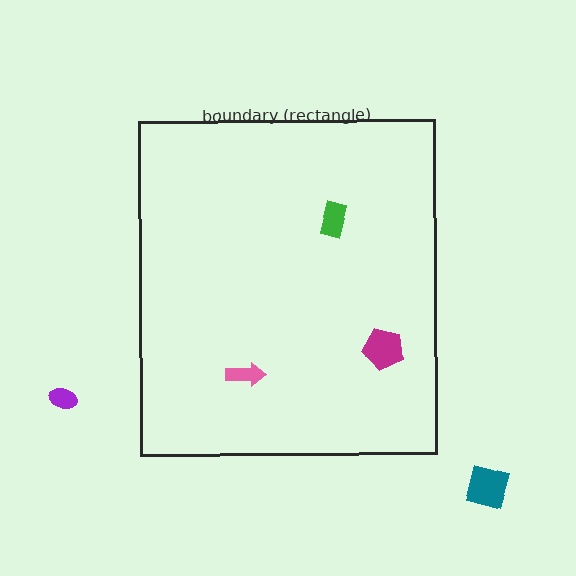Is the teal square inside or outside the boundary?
Outside.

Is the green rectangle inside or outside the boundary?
Inside.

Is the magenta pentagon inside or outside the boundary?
Inside.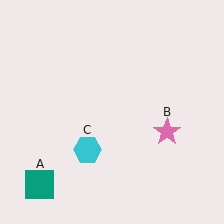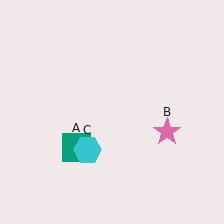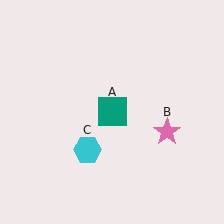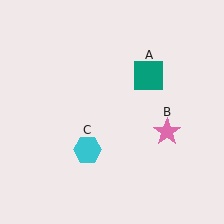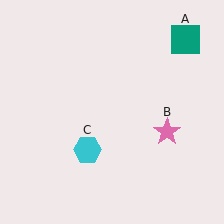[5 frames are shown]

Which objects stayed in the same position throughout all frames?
Pink star (object B) and cyan hexagon (object C) remained stationary.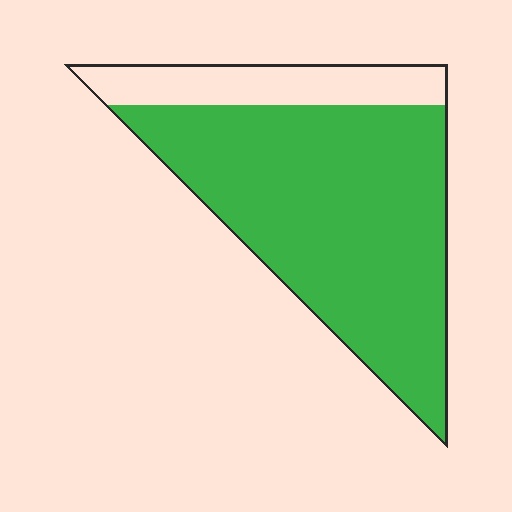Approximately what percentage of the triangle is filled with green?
Approximately 80%.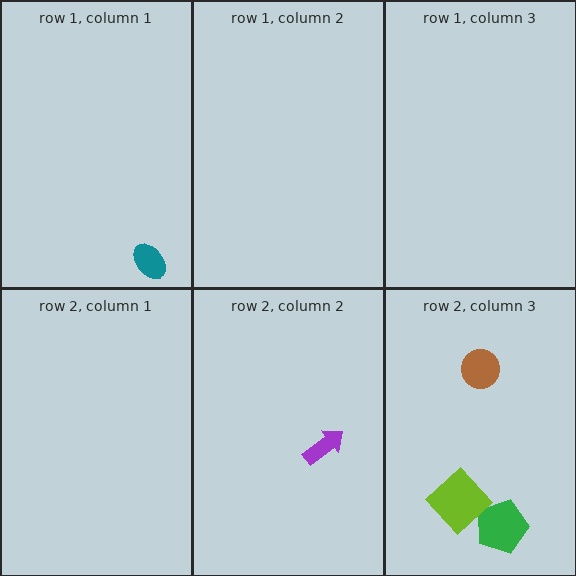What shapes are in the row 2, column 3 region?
The green pentagon, the lime diamond, the brown circle.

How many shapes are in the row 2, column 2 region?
1.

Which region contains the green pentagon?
The row 2, column 3 region.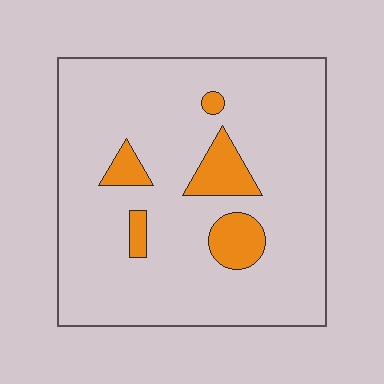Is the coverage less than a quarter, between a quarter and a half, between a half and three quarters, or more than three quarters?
Less than a quarter.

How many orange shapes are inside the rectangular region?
5.